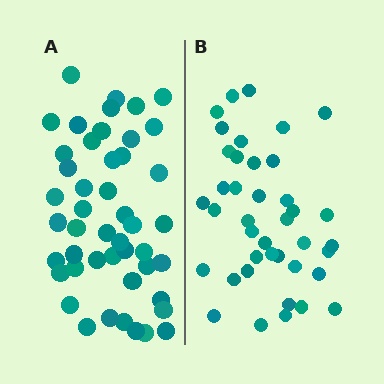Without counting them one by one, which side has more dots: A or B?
Region A (the left region) has more dots.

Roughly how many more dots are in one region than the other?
Region A has roughly 8 or so more dots than region B.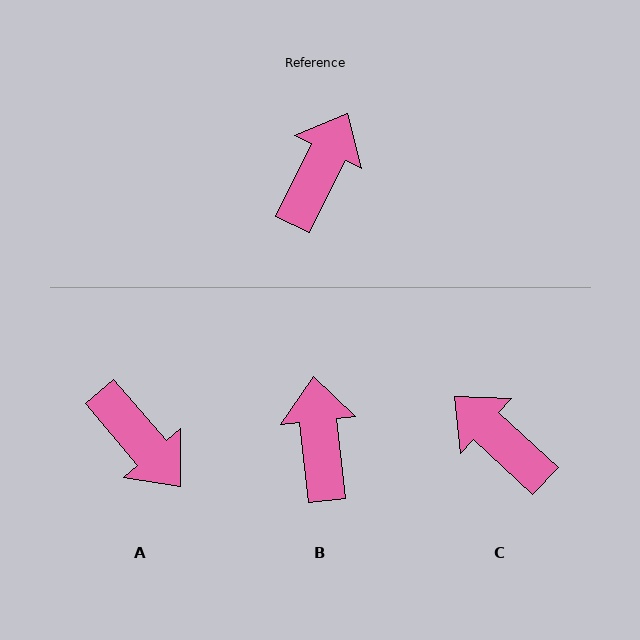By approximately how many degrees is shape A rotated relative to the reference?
Approximately 113 degrees clockwise.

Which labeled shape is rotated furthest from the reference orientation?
A, about 113 degrees away.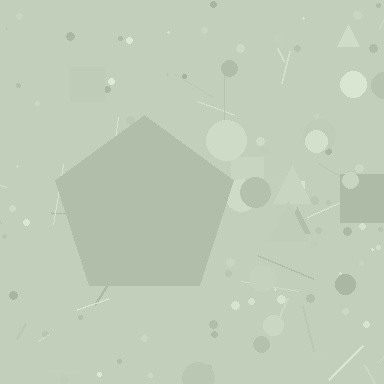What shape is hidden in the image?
A pentagon is hidden in the image.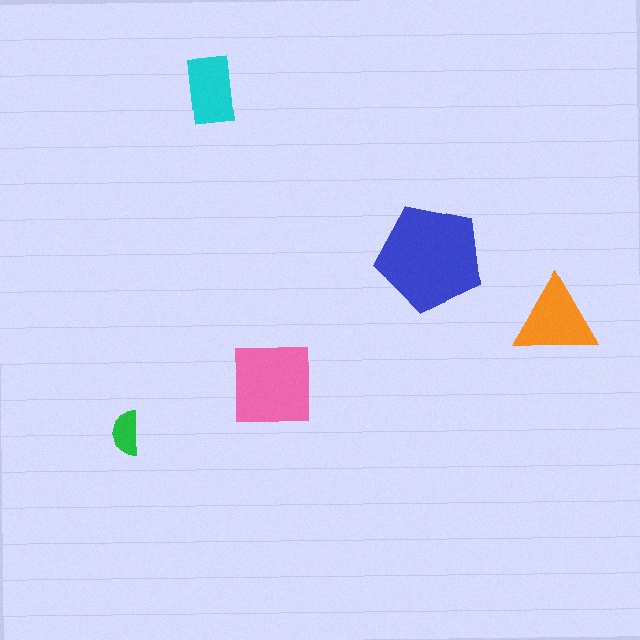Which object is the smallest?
The green semicircle.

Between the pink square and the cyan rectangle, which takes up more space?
The pink square.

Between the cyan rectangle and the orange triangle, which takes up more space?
The orange triangle.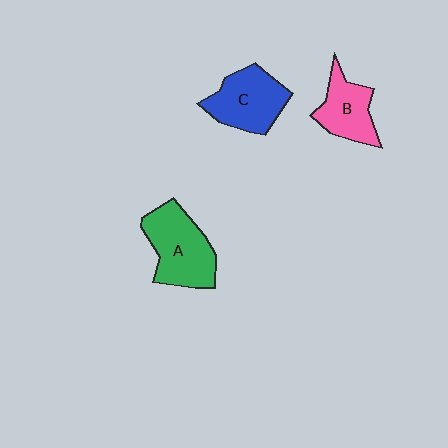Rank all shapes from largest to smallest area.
From largest to smallest: A (green), C (blue), B (pink).